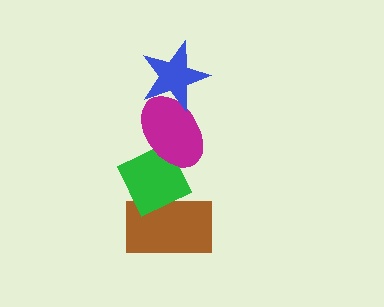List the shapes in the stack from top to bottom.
From top to bottom: the blue star, the magenta ellipse, the green diamond, the brown rectangle.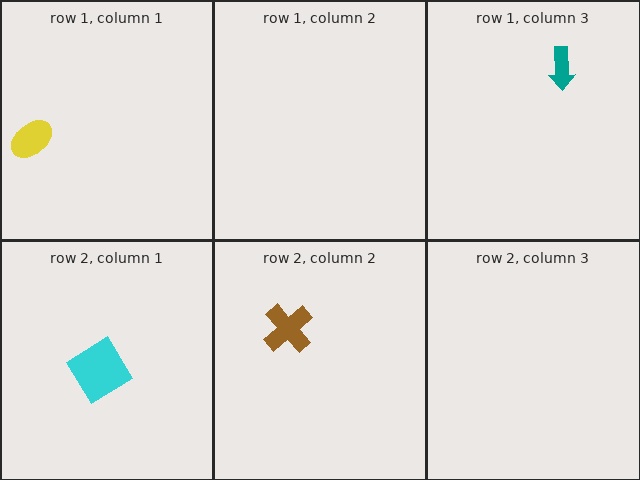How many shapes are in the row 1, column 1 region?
1.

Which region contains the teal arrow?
The row 1, column 3 region.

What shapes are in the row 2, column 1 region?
The cyan diamond.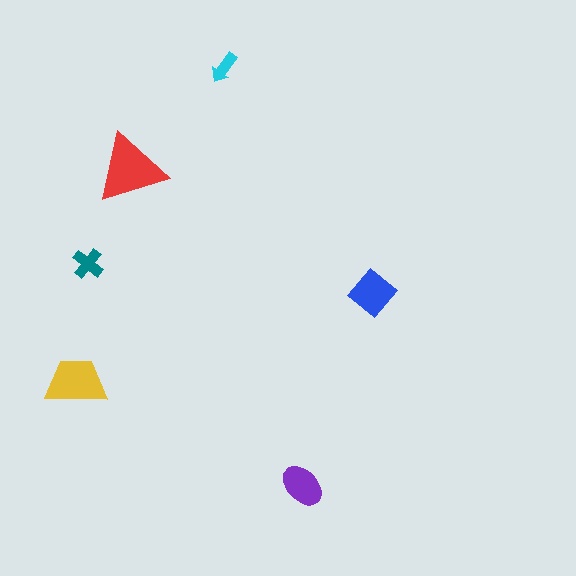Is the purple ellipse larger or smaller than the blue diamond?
Smaller.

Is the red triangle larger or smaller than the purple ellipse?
Larger.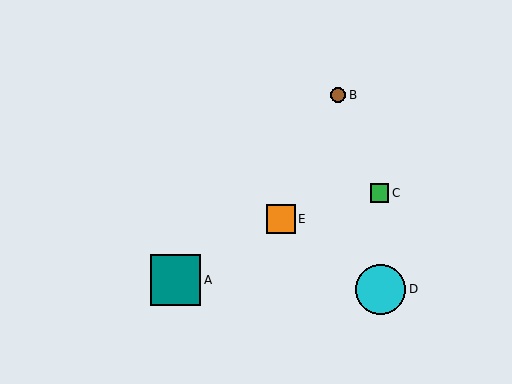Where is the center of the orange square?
The center of the orange square is at (281, 219).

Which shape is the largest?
The teal square (labeled A) is the largest.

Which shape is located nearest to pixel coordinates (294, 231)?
The orange square (labeled E) at (281, 219) is nearest to that location.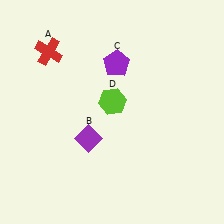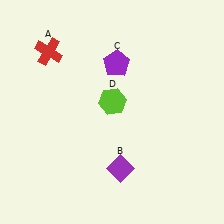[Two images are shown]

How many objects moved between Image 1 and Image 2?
1 object moved between the two images.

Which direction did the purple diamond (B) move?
The purple diamond (B) moved right.